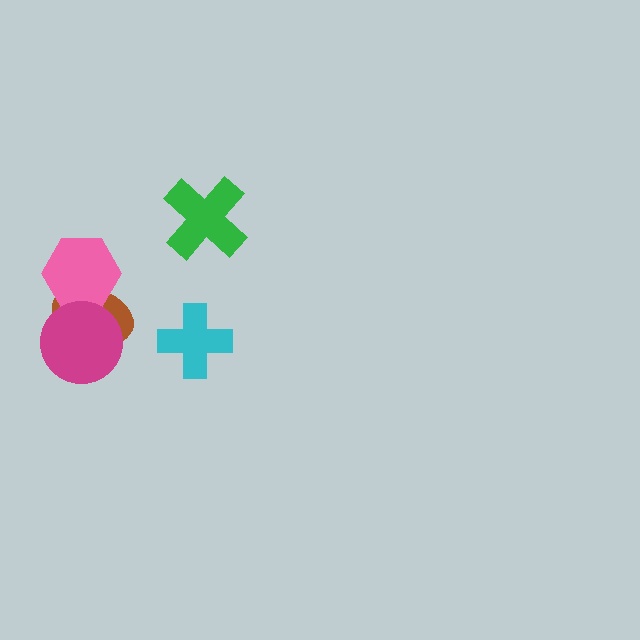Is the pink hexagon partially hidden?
Yes, it is partially covered by another shape.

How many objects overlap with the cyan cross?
0 objects overlap with the cyan cross.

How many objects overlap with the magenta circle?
2 objects overlap with the magenta circle.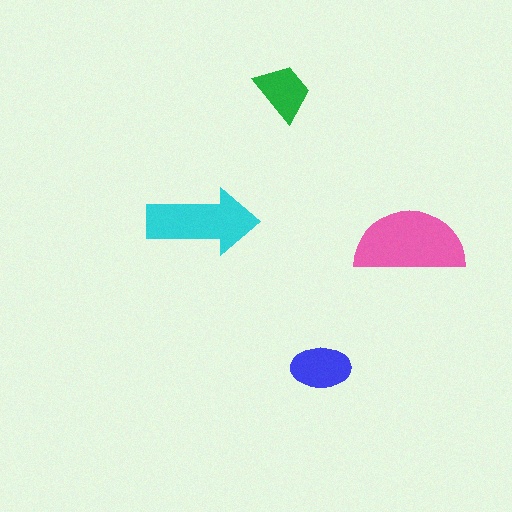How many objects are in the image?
There are 4 objects in the image.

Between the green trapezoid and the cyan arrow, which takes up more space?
The cyan arrow.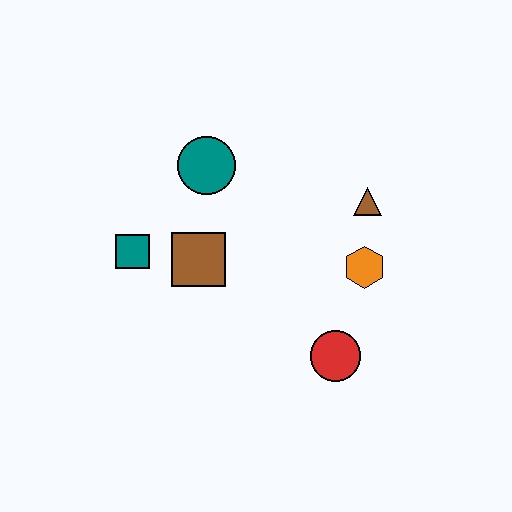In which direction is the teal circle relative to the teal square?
The teal circle is above the teal square.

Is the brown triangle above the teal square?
Yes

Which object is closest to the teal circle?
The brown square is closest to the teal circle.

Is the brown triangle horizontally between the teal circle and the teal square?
No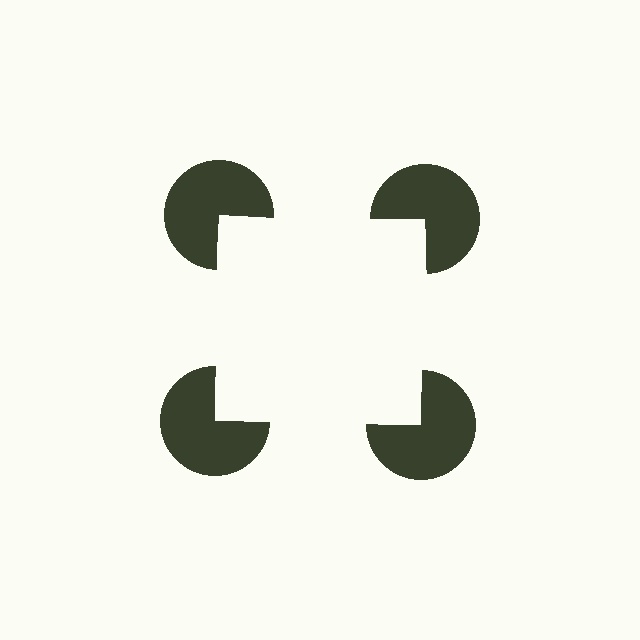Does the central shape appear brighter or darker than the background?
It typically appears slightly brighter than the background, even though no actual brightness change is drawn.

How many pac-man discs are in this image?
There are 4 — one at each vertex of the illusory square.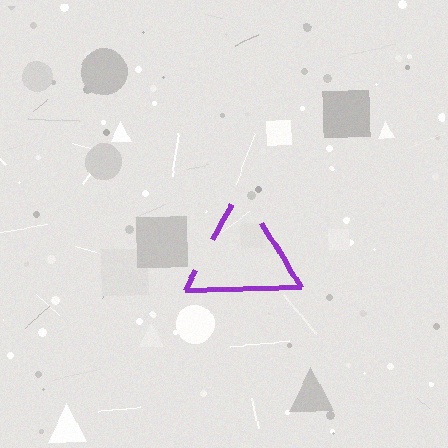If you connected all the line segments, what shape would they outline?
They would outline a triangle.